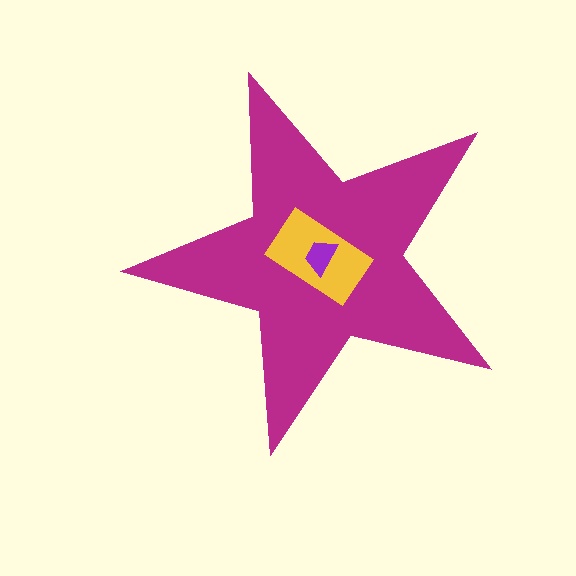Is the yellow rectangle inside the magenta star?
Yes.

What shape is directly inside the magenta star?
The yellow rectangle.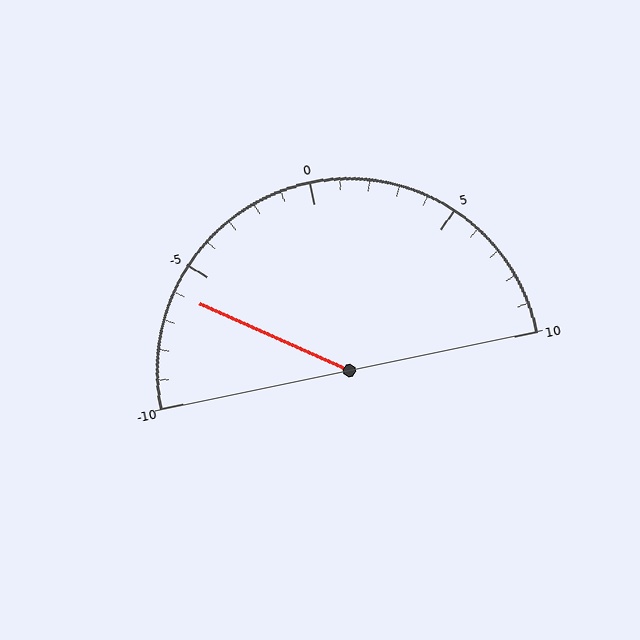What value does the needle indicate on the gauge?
The needle indicates approximately -6.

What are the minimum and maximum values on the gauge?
The gauge ranges from -10 to 10.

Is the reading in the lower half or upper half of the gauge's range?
The reading is in the lower half of the range (-10 to 10).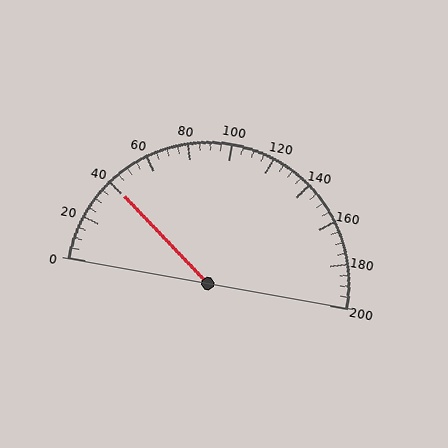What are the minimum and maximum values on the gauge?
The gauge ranges from 0 to 200.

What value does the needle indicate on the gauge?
The needle indicates approximately 40.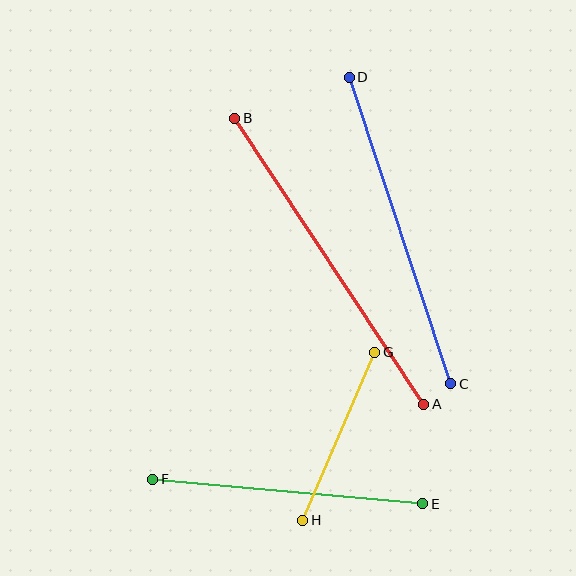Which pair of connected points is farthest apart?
Points A and B are farthest apart.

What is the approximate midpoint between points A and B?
The midpoint is at approximately (329, 261) pixels.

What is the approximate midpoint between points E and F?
The midpoint is at approximately (288, 492) pixels.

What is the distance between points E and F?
The distance is approximately 271 pixels.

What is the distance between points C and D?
The distance is approximately 323 pixels.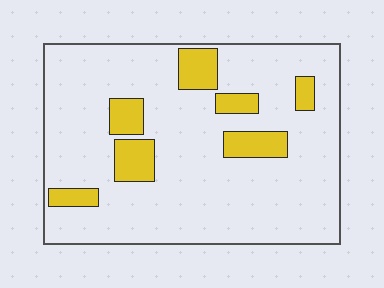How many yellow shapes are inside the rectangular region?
7.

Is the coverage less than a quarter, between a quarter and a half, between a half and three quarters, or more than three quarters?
Less than a quarter.